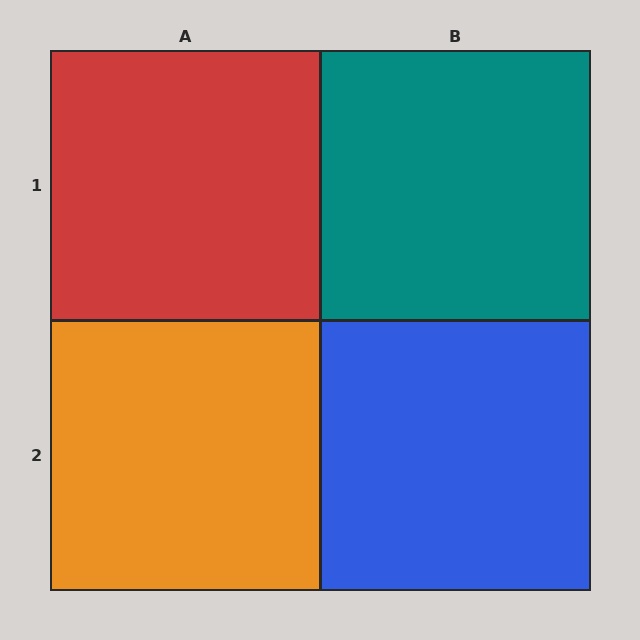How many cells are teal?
1 cell is teal.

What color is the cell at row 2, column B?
Blue.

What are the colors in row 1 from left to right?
Red, teal.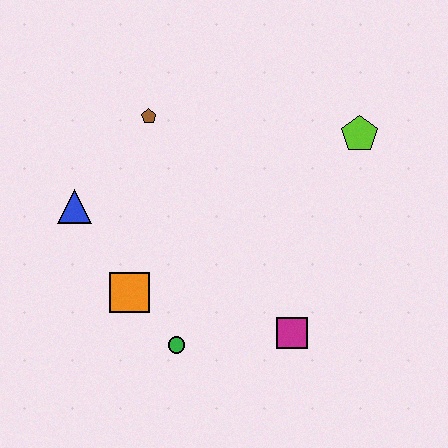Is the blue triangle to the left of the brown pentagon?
Yes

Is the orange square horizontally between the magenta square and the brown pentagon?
No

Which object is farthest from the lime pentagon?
The blue triangle is farthest from the lime pentagon.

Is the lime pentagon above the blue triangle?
Yes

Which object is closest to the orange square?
The green circle is closest to the orange square.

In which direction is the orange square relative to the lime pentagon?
The orange square is to the left of the lime pentagon.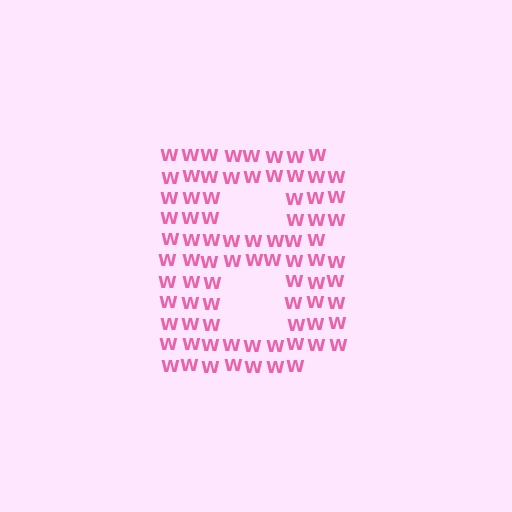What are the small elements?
The small elements are letter W's.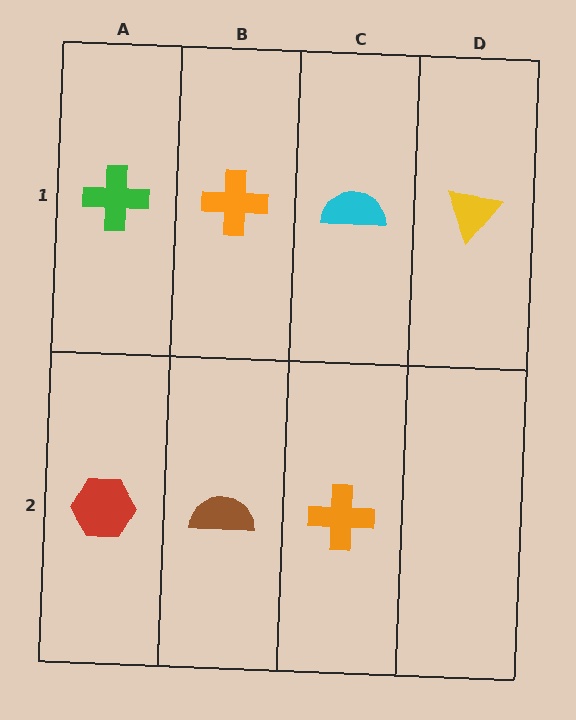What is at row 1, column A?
A green cross.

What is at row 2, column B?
A brown semicircle.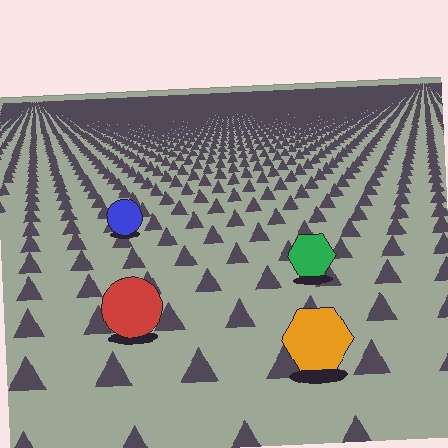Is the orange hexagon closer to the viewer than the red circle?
Yes. The orange hexagon is closer — you can tell from the texture gradient: the ground texture is coarser near it.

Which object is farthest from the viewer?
The blue circle is farthest from the viewer. It appears smaller and the ground texture around it is denser.